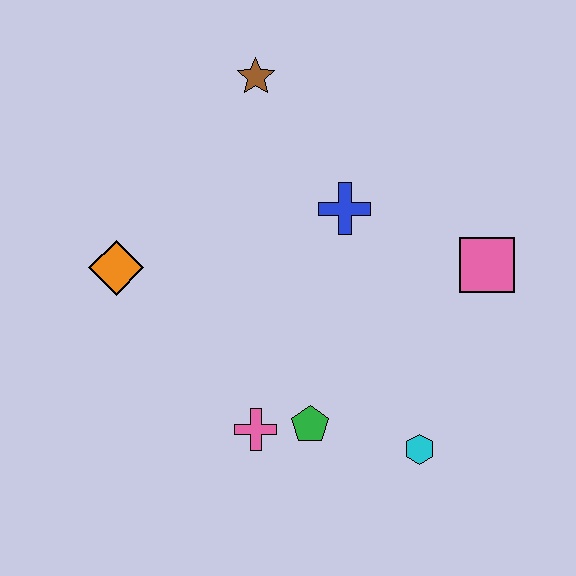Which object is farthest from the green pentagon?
The brown star is farthest from the green pentagon.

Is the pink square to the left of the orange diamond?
No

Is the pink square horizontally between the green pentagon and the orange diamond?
No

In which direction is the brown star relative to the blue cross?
The brown star is above the blue cross.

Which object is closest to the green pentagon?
The pink cross is closest to the green pentagon.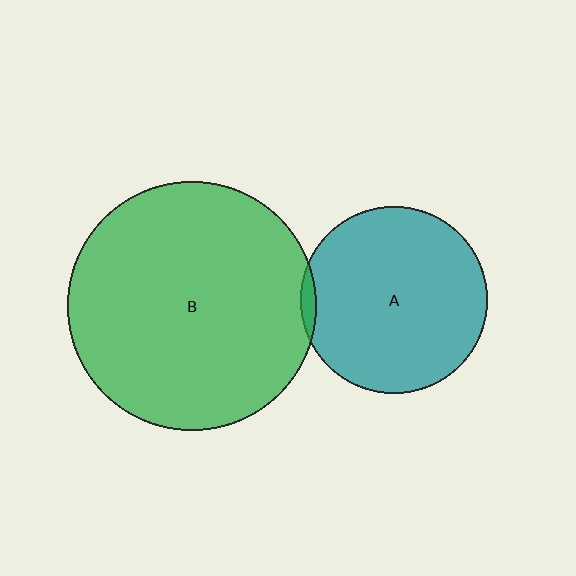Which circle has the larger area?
Circle B (green).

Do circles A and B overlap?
Yes.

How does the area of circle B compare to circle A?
Approximately 1.8 times.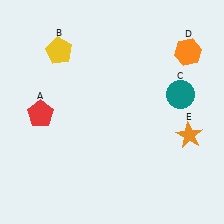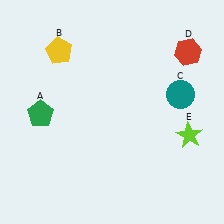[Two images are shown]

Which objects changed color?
A changed from red to green. D changed from orange to red. E changed from orange to lime.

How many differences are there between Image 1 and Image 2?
There are 3 differences between the two images.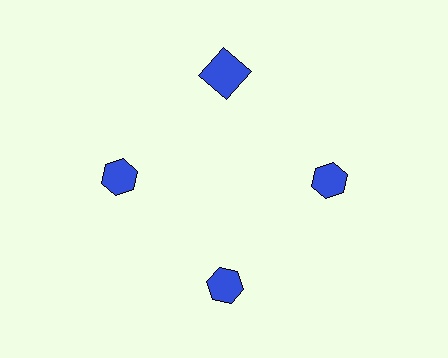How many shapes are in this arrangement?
There are 4 shapes arranged in a ring pattern.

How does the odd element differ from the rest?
It has a different shape: square instead of hexagon.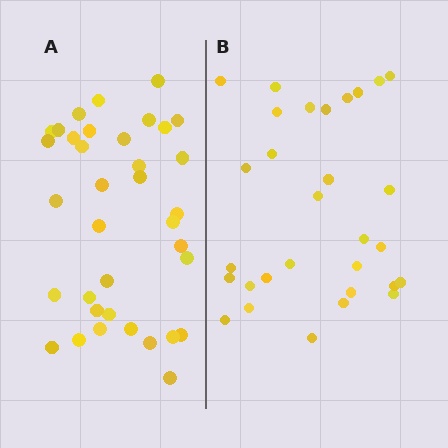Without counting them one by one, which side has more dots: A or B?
Region A (the left region) has more dots.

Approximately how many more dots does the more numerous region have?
Region A has about 6 more dots than region B.